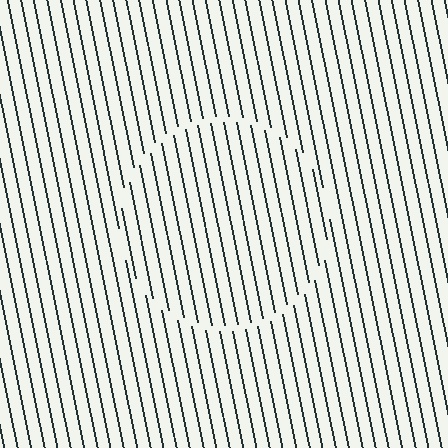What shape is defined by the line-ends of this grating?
An illusory circle. The interior of the shape contains the same grating, shifted by half a period — the contour is defined by the phase discontinuity where line-ends from the inner and outer gratings abut.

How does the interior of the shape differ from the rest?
The interior of the shape contains the same grating, shifted by half a period — the contour is defined by the phase discontinuity where line-ends from the inner and outer gratings abut.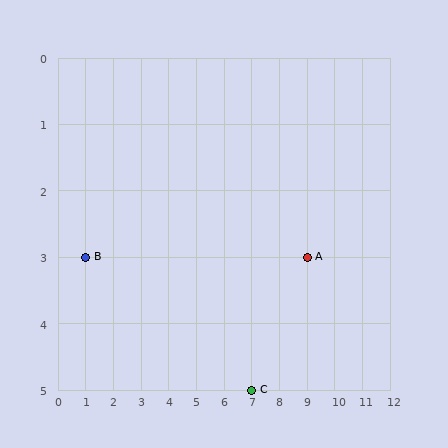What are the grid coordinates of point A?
Point A is at grid coordinates (9, 3).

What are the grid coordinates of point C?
Point C is at grid coordinates (7, 5).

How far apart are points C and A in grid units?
Points C and A are 2 columns and 2 rows apart (about 2.8 grid units diagonally).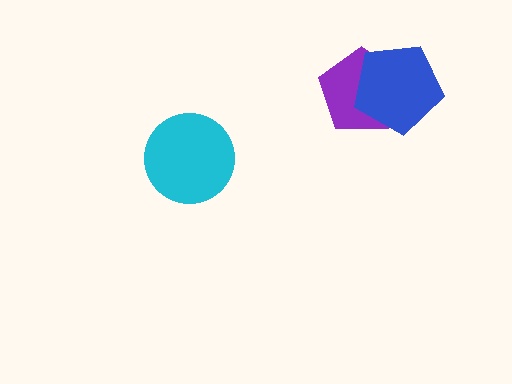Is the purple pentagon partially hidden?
Yes, it is partially covered by another shape.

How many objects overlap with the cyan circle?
0 objects overlap with the cyan circle.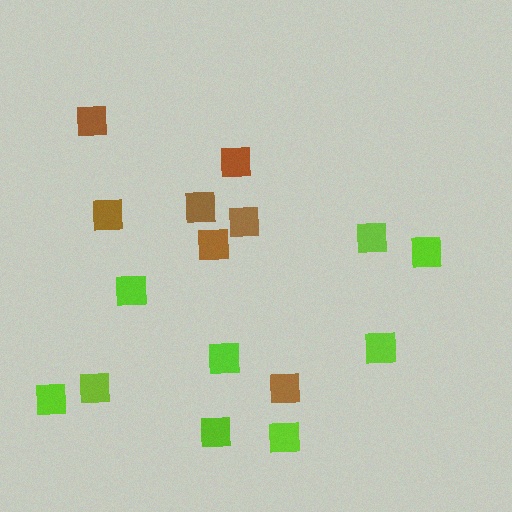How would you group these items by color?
There are 2 groups: one group of brown squares (7) and one group of lime squares (9).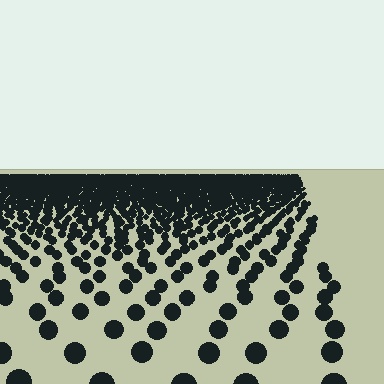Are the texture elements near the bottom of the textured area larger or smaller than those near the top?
Larger. Near the bottom, elements are closer to the viewer and appear at a bigger on-screen size.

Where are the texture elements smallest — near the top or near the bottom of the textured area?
Near the top.